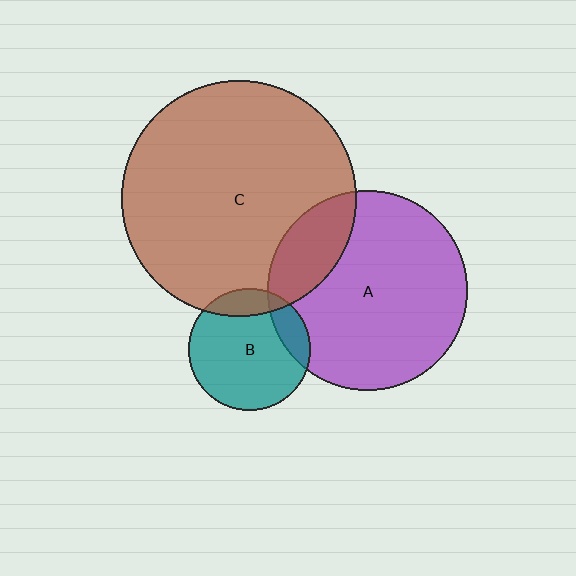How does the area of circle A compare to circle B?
Approximately 2.7 times.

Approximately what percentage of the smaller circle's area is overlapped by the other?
Approximately 20%.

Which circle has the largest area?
Circle C (brown).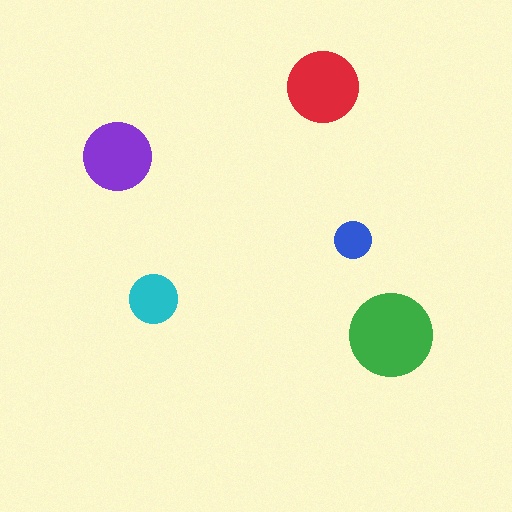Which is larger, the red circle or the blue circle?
The red one.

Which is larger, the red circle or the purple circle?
The red one.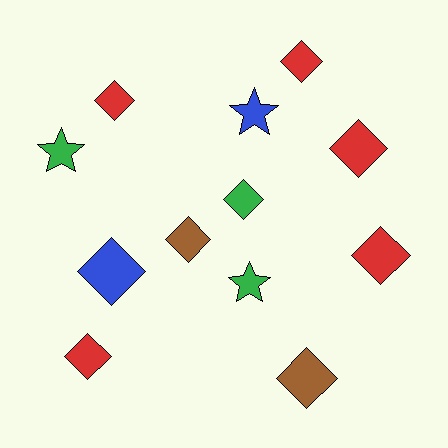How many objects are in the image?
There are 12 objects.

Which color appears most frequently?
Red, with 5 objects.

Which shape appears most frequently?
Diamond, with 9 objects.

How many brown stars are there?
There are no brown stars.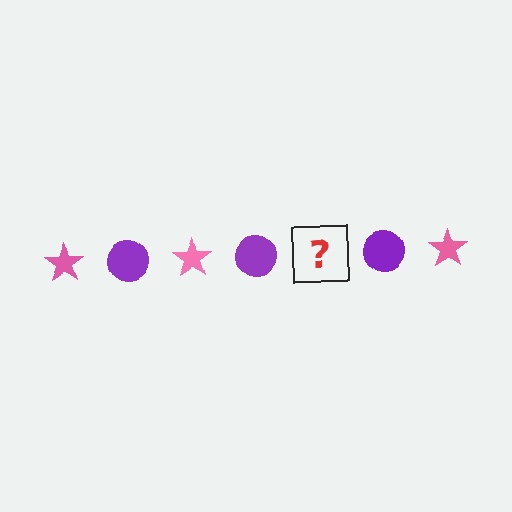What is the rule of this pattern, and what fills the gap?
The rule is that the pattern alternates between pink star and purple circle. The gap should be filled with a pink star.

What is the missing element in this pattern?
The missing element is a pink star.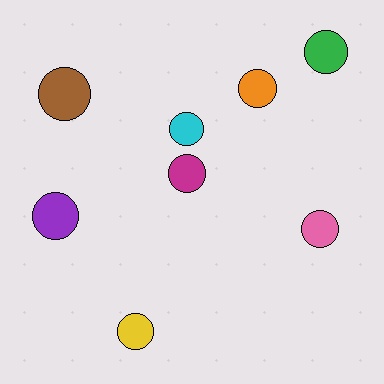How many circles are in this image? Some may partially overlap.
There are 8 circles.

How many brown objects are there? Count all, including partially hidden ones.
There is 1 brown object.